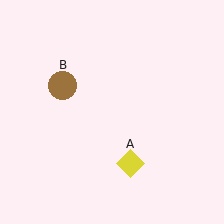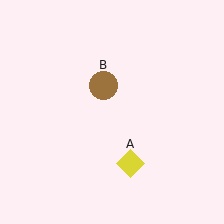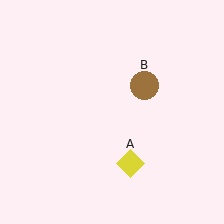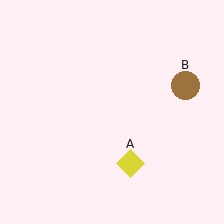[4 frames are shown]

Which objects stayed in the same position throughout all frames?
Yellow diamond (object A) remained stationary.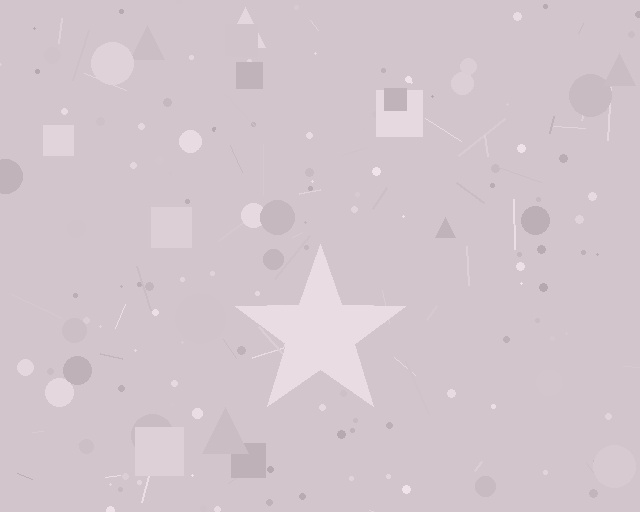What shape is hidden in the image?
A star is hidden in the image.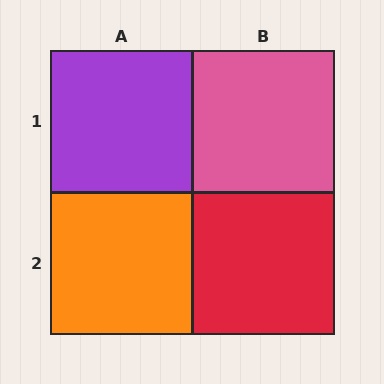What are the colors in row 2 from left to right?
Orange, red.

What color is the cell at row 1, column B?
Pink.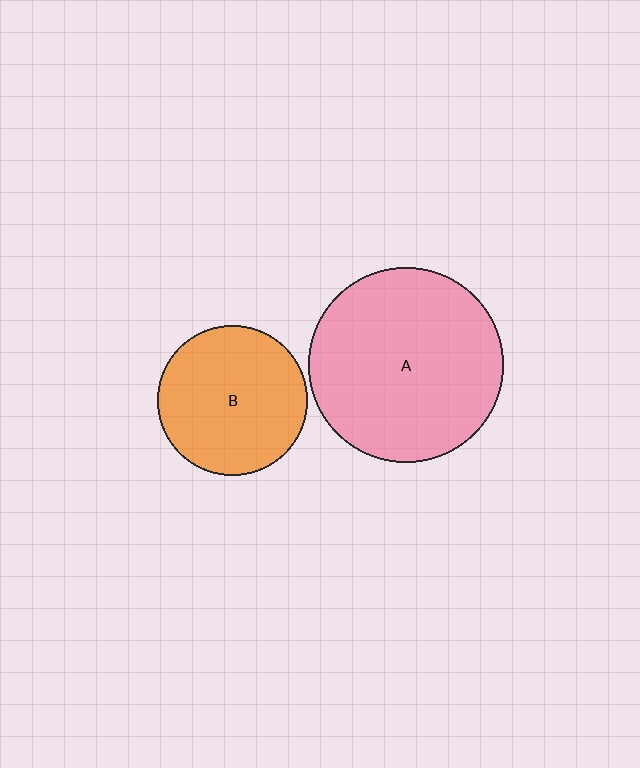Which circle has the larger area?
Circle A (pink).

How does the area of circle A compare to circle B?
Approximately 1.7 times.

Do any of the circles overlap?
No, none of the circles overlap.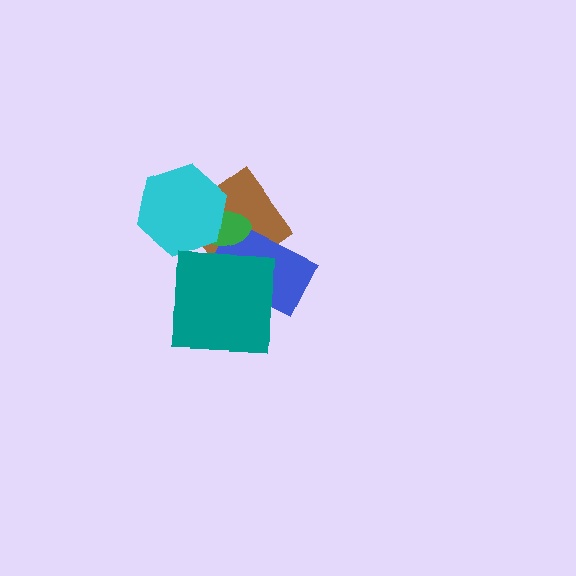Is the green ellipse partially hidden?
Yes, it is partially covered by another shape.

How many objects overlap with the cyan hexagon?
2 objects overlap with the cyan hexagon.